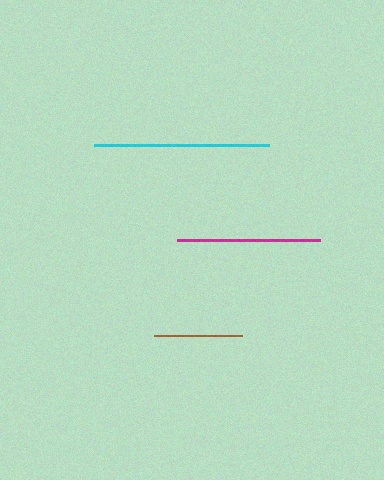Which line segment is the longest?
The cyan line is the longest at approximately 175 pixels.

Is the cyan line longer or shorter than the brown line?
The cyan line is longer than the brown line.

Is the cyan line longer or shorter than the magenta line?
The cyan line is longer than the magenta line.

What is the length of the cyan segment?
The cyan segment is approximately 175 pixels long.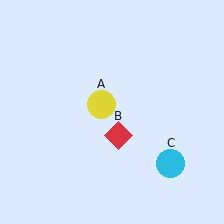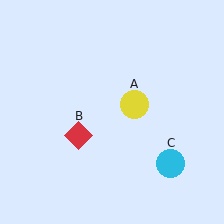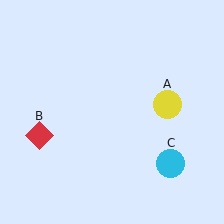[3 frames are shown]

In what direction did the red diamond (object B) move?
The red diamond (object B) moved left.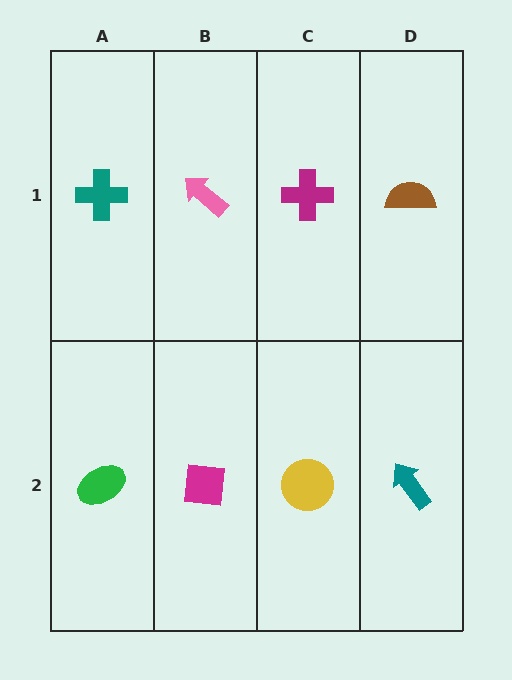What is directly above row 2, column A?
A teal cross.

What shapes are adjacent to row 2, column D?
A brown semicircle (row 1, column D), a yellow circle (row 2, column C).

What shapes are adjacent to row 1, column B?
A magenta square (row 2, column B), a teal cross (row 1, column A), a magenta cross (row 1, column C).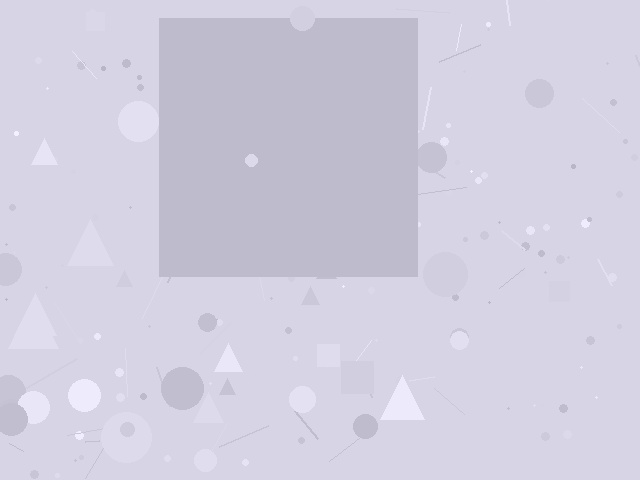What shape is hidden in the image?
A square is hidden in the image.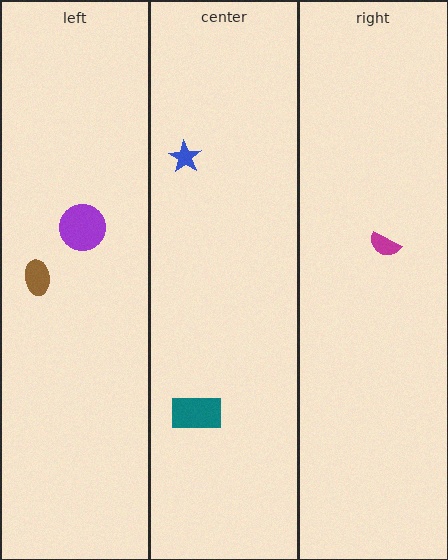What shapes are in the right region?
The magenta semicircle.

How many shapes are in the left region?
2.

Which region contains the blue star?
The center region.